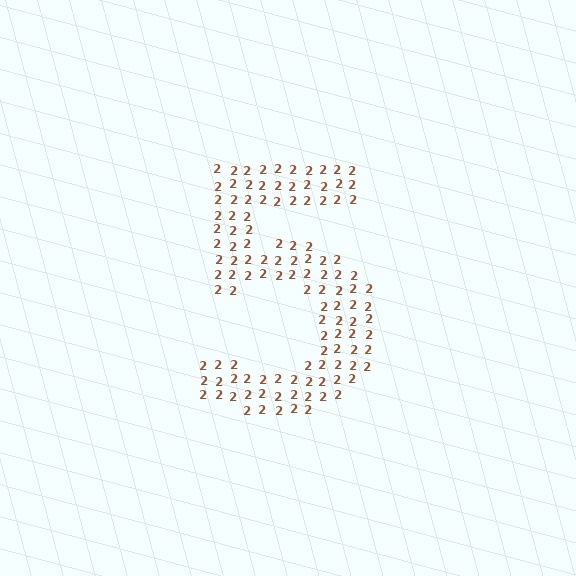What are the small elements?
The small elements are digit 2's.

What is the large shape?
The large shape is the digit 5.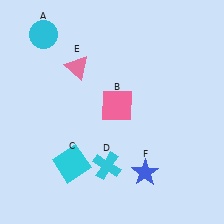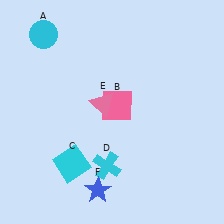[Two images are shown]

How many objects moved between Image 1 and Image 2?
2 objects moved between the two images.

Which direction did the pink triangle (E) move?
The pink triangle (E) moved down.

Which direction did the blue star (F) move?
The blue star (F) moved left.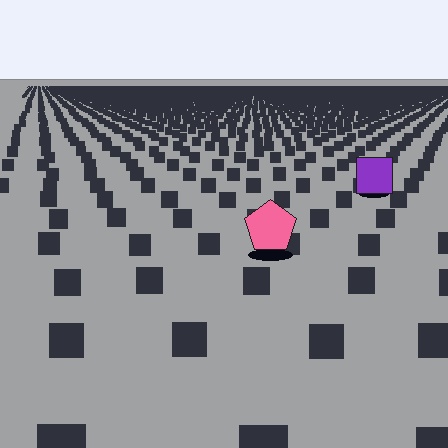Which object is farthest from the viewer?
The purple square is farthest from the viewer. It appears smaller and the ground texture around it is denser.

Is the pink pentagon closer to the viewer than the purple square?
Yes. The pink pentagon is closer — you can tell from the texture gradient: the ground texture is coarser near it.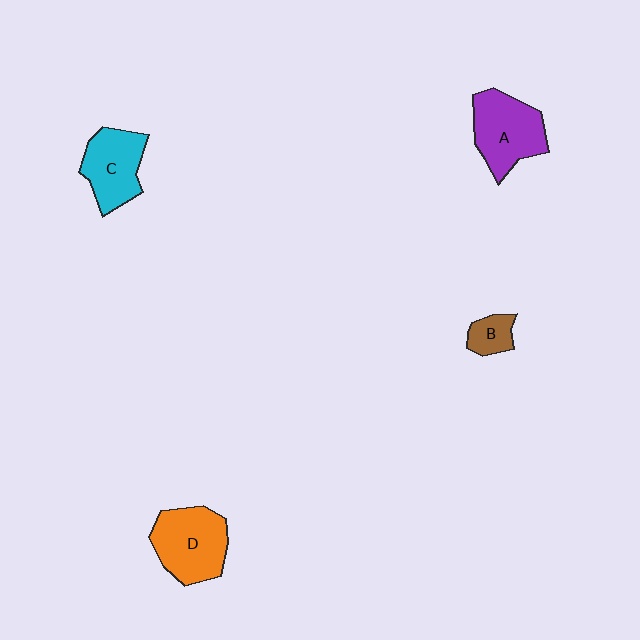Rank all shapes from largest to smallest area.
From largest to smallest: D (orange), A (purple), C (cyan), B (brown).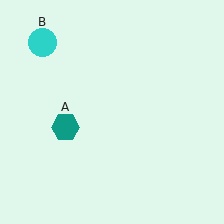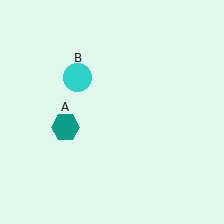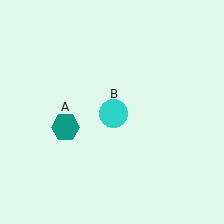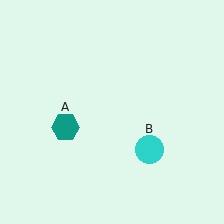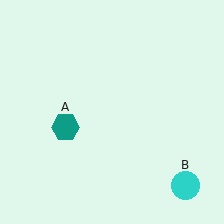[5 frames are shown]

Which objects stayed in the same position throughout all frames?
Teal hexagon (object A) remained stationary.